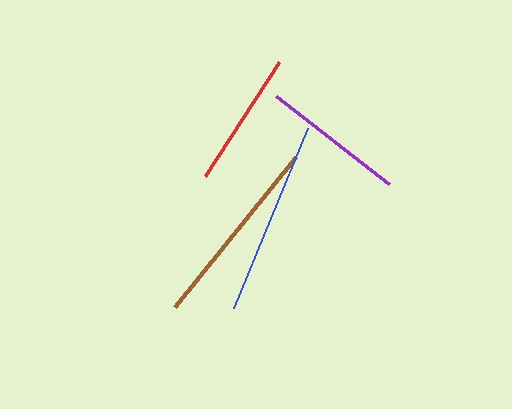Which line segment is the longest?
The blue line is the longest at approximately 195 pixels.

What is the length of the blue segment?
The blue segment is approximately 195 pixels long.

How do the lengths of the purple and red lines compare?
The purple and red lines are approximately the same length.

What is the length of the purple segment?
The purple segment is approximately 143 pixels long.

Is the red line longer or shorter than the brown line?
The brown line is longer than the red line.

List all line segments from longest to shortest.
From longest to shortest: blue, brown, purple, red.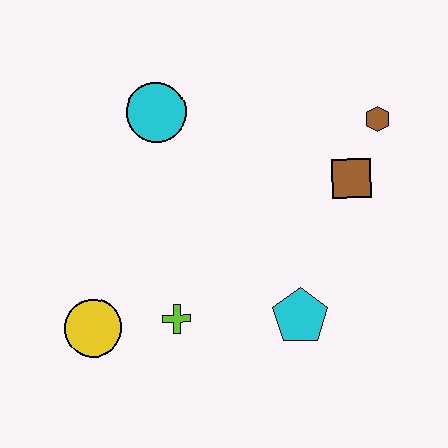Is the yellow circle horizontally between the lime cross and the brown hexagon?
No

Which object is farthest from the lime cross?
The brown hexagon is farthest from the lime cross.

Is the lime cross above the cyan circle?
No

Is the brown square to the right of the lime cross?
Yes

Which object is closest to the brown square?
The brown hexagon is closest to the brown square.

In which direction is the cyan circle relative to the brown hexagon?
The cyan circle is to the left of the brown hexagon.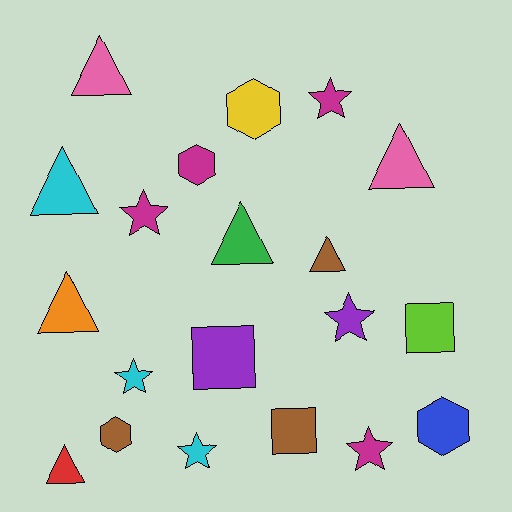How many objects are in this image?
There are 20 objects.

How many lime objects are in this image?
There is 1 lime object.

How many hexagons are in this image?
There are 4 hexagons.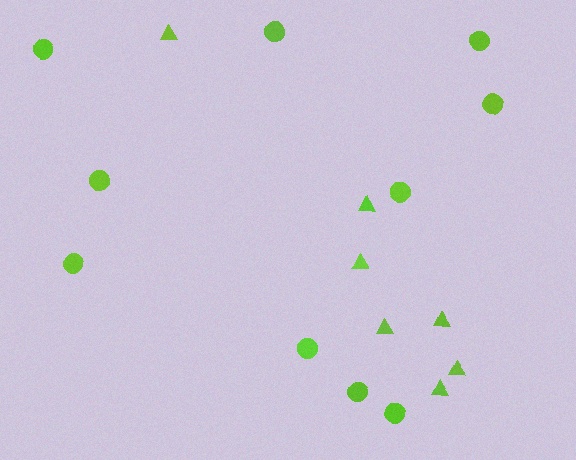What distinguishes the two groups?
There are 2 groups: one group of triangles (7) and one group of circles (10).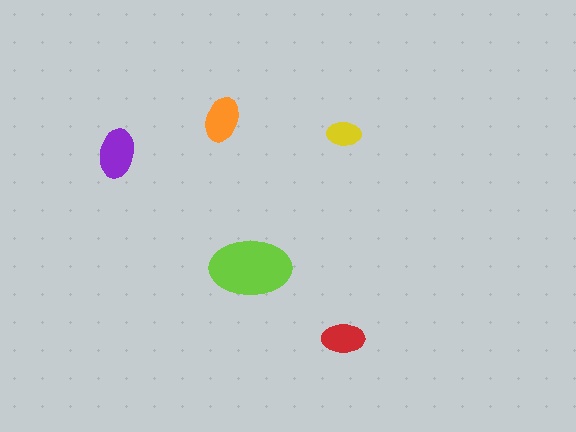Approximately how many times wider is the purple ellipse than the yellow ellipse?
About 1.5 times wider.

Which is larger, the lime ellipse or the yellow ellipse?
The lime one.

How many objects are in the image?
There are 5 objects in the image.